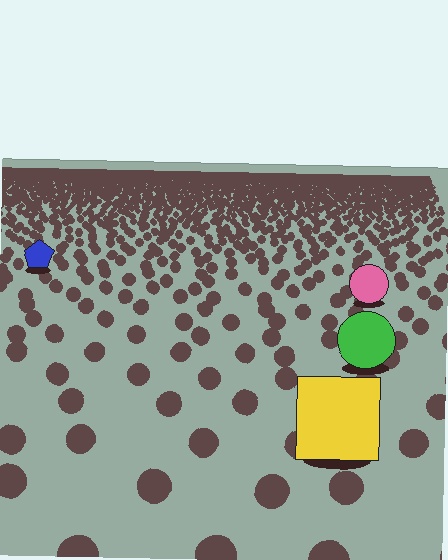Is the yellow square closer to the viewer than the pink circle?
Yes. The yellow square is closer — you can tell from the texture gradient: the ground texture is coarser near it.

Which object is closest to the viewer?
The yellow square is closest. The texture marks near it are larger and more spread out.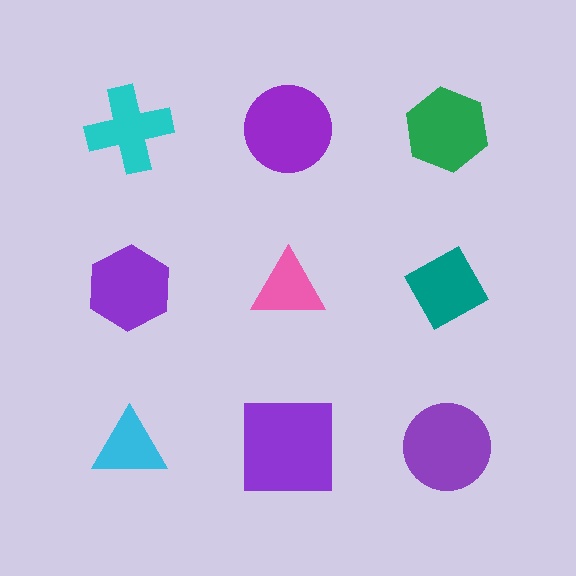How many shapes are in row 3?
3 shapes.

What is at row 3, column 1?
A cyan triangle.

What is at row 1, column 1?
A cyan cross.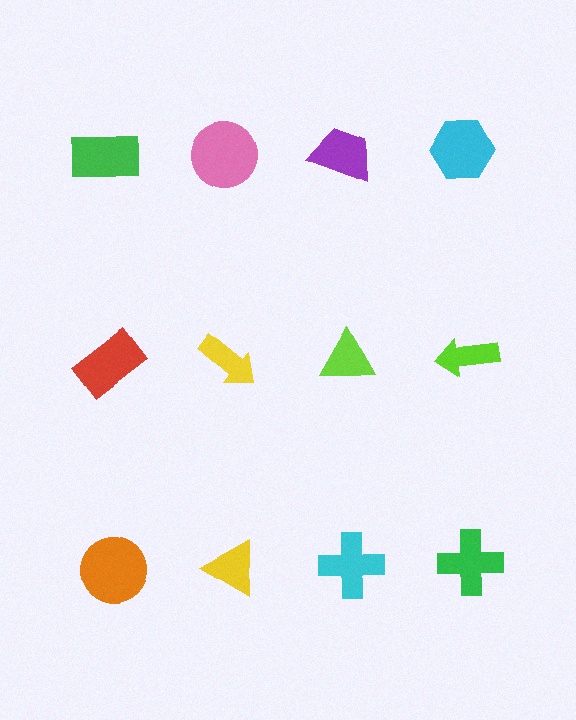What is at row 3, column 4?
A green cross.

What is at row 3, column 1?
An orange circle.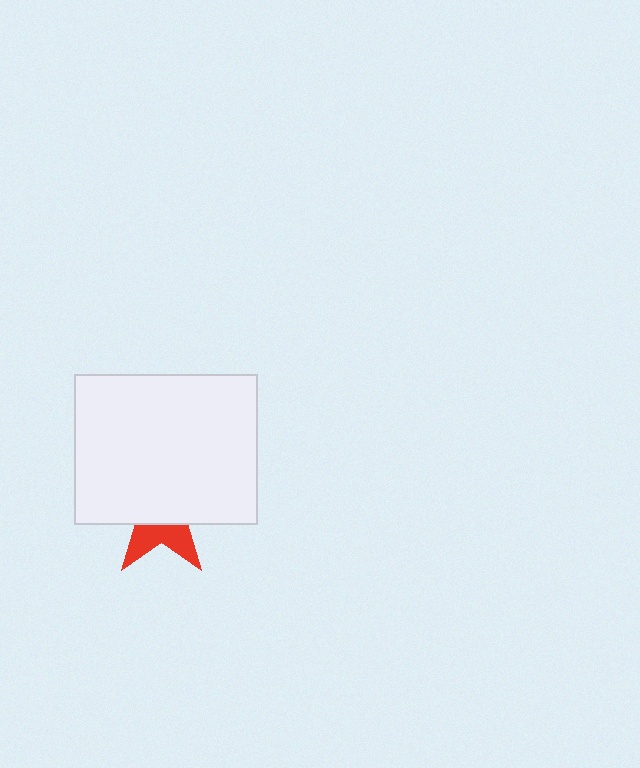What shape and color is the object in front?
The object in front is a white rectangle.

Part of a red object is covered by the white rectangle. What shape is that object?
It is a star.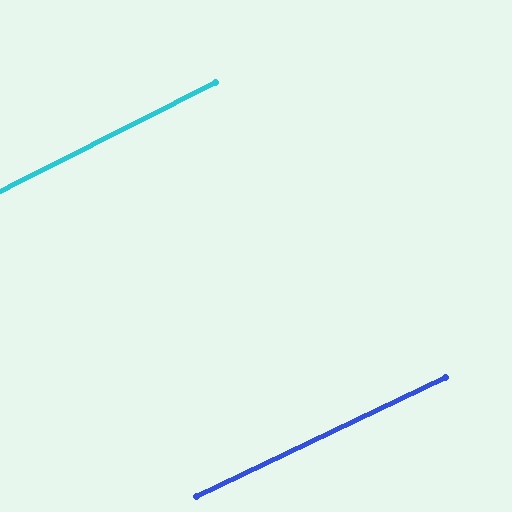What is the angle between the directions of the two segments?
Approximately 1 degree.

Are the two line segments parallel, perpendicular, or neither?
Parallel — their directions differ by only 1.2°.